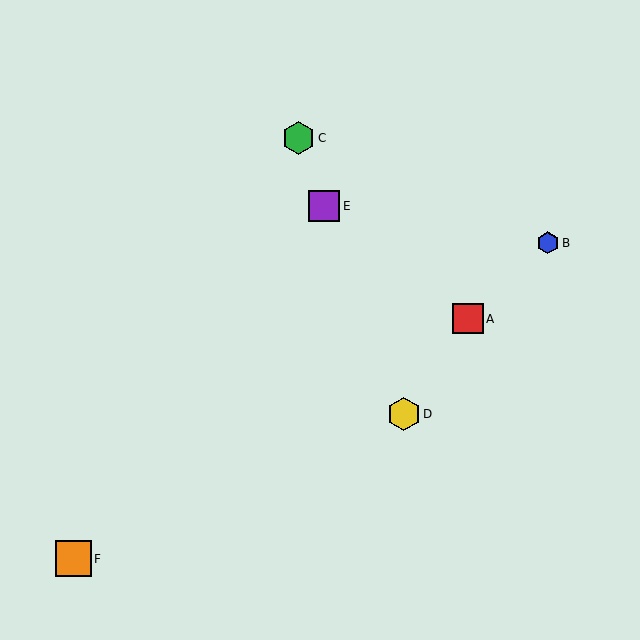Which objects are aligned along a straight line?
Objects C, D, E are aligned along a straight line.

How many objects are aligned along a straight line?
3 objects (C, D, E) are aligned along a straight line.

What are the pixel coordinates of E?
Object E is at (324, 206).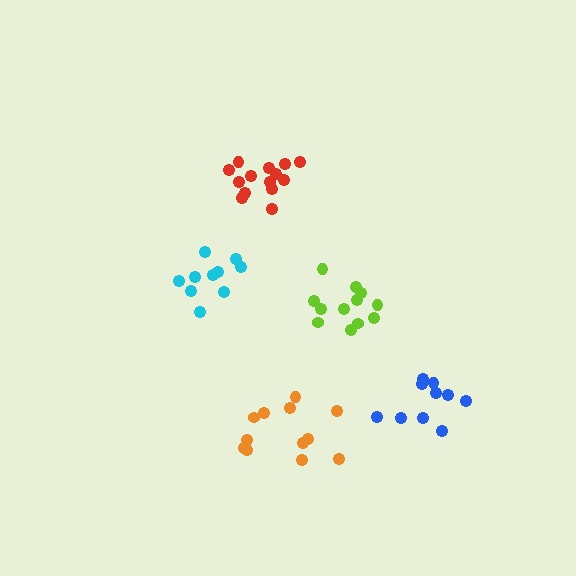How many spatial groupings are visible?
There are 5 spatial groupings.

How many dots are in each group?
Group 1: 10 dots, Group 2: 12 dots, Group 3: 10 dots, Group 4: 14 dots, Group 5: 12 dots (58 total).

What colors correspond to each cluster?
The clusters are colored: blue, orange, cyan, red, lime.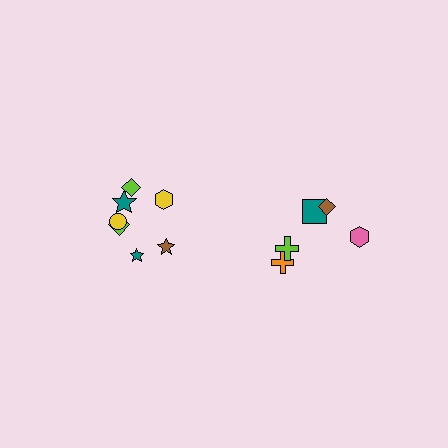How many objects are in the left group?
There are 7 objects.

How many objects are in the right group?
There are 5 objects.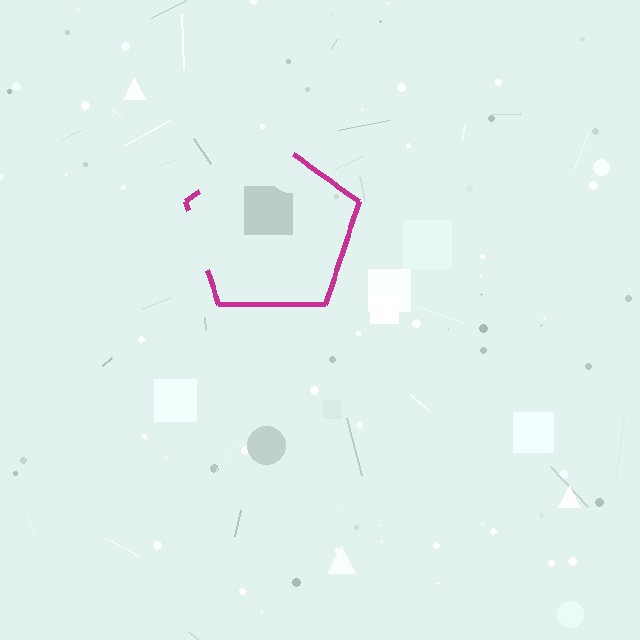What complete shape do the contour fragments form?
The contour fragments form a pentagon.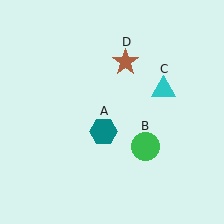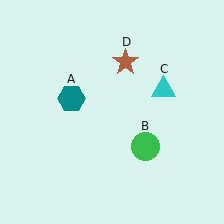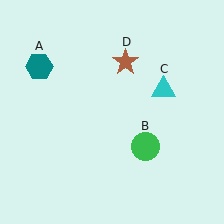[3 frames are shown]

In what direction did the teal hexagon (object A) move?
The teal hexagon (object A) moved up and to the left.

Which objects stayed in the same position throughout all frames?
Green circle (object B) and cyan triangle (object C) and brown star (object D) remained stationary.